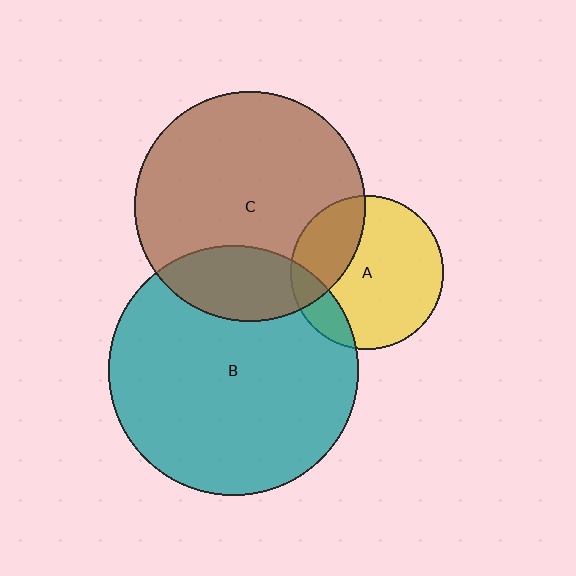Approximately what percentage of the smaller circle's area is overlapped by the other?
Approximately 20%.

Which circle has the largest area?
Circle B (teal).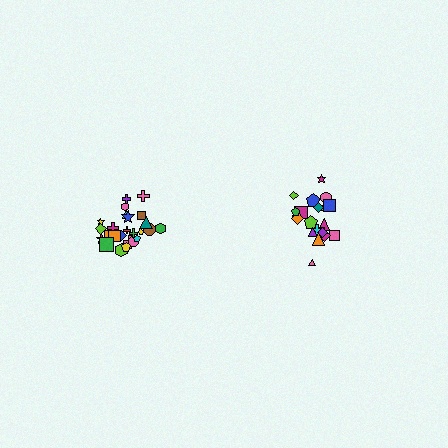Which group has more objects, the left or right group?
The left group.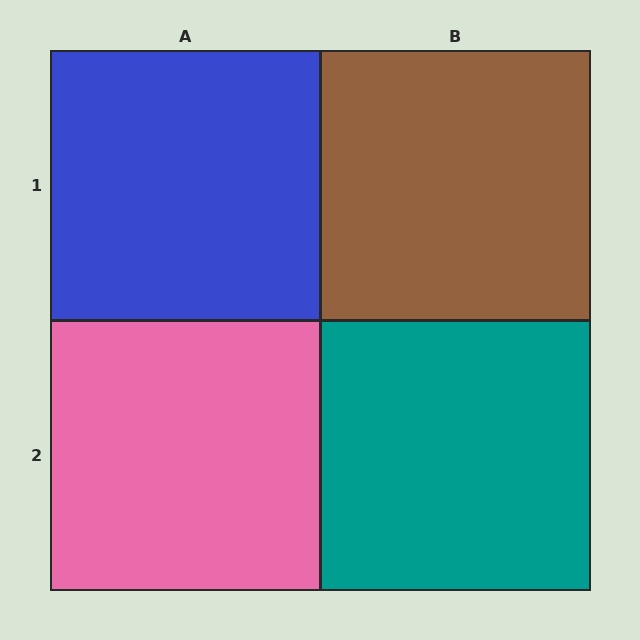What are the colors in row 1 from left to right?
Blue, brown.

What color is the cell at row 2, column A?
Pink.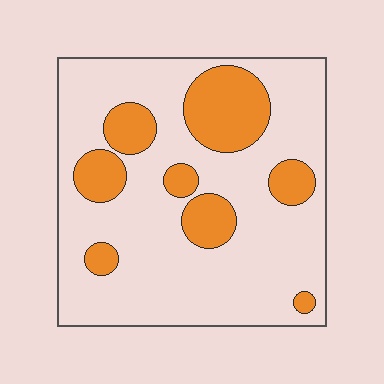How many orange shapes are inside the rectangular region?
8.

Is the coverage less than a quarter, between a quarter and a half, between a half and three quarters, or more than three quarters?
Less than a quarter.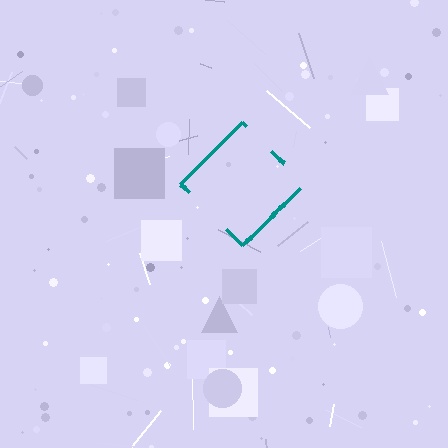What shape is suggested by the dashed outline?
The dashed outline suggests a diamond.